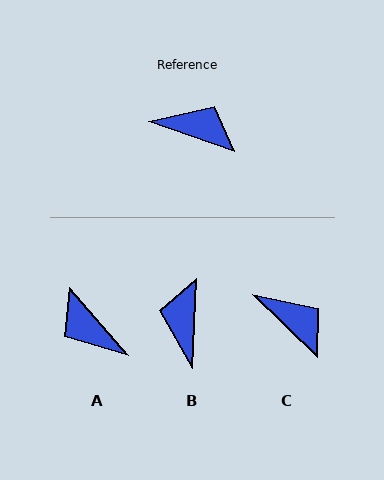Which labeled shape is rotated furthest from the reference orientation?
A, about 151 degrees away.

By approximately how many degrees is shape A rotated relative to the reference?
Approximately 151 degrees counter-clockwise.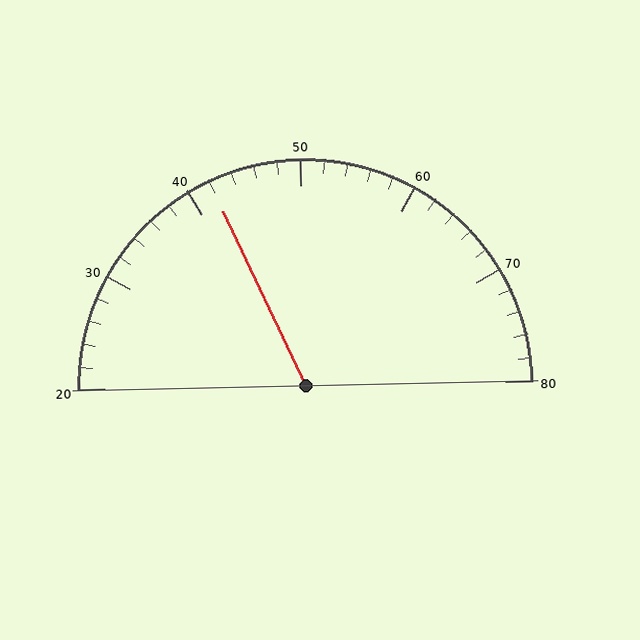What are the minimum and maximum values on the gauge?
The gauge ranges from 20 to 80.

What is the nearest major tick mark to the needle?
The nearest major tick mark is 40.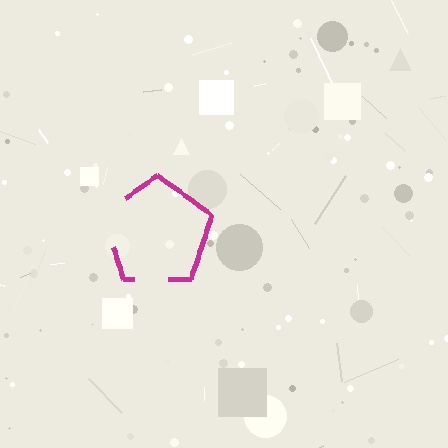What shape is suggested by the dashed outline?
The dashed outline suggests a pentagon.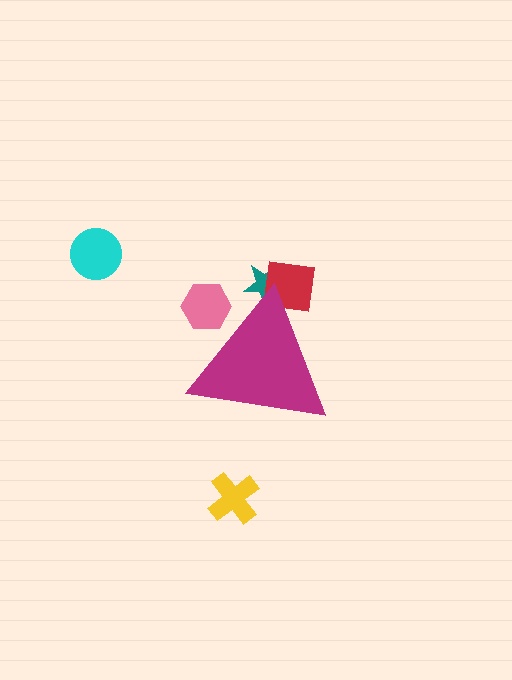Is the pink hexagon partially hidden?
Yes, the pink hexagon is partially hidden behind the magenta triangle.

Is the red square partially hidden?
Yes, the red square is partially hidden behind the magenta triangle.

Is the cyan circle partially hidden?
No, the cyan circle is fully visible.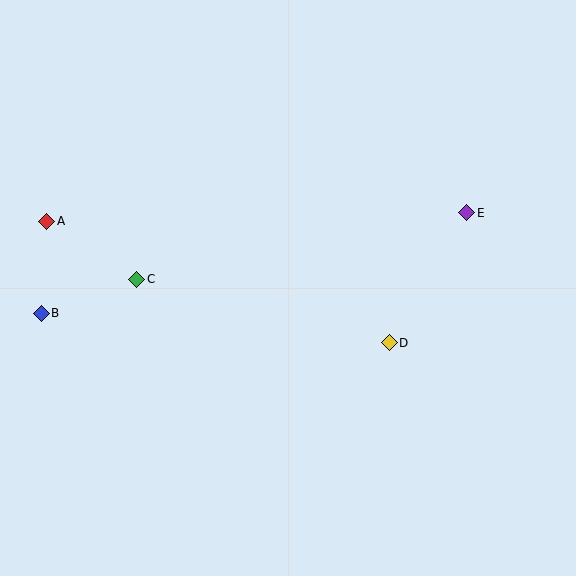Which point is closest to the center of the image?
Point D at (389, 343) is closest to the center.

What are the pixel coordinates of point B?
Point B is at (41, 313).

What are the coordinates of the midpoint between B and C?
The midpoint between B and C is at (89, 296).